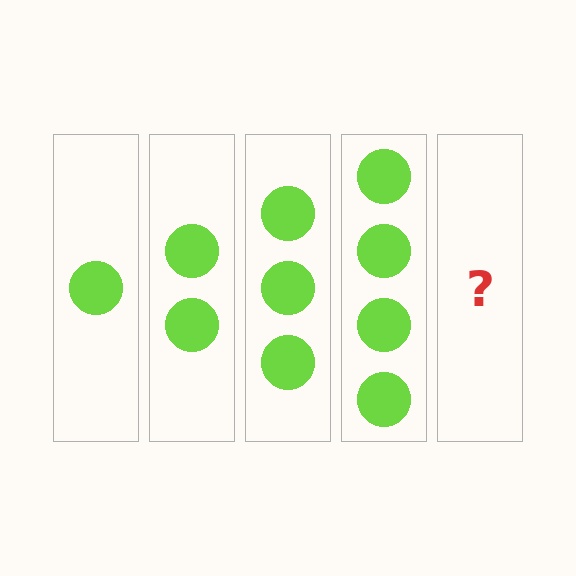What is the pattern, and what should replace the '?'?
The pattern is that each step adds one more circle. The '?' should be 5 circles.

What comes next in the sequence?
The next element should be 5 circles.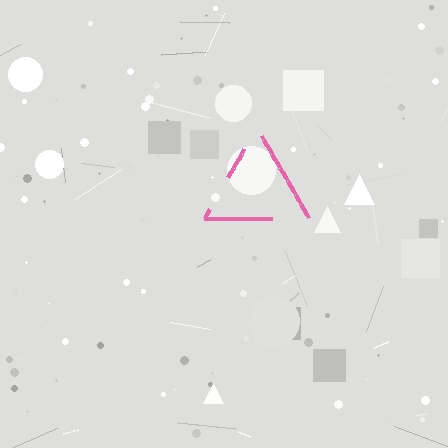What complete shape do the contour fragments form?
The contour fragments form a triangle.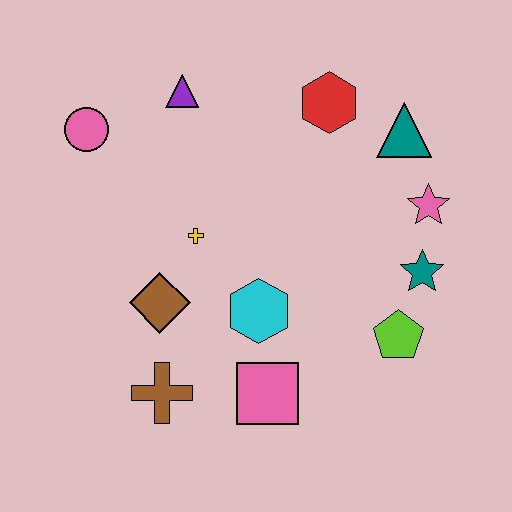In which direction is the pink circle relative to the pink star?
The pink circle is to the left of the pink star.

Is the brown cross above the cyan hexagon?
No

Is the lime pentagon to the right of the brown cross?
Yes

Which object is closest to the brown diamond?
The yellow cross is closest to the brown diamond.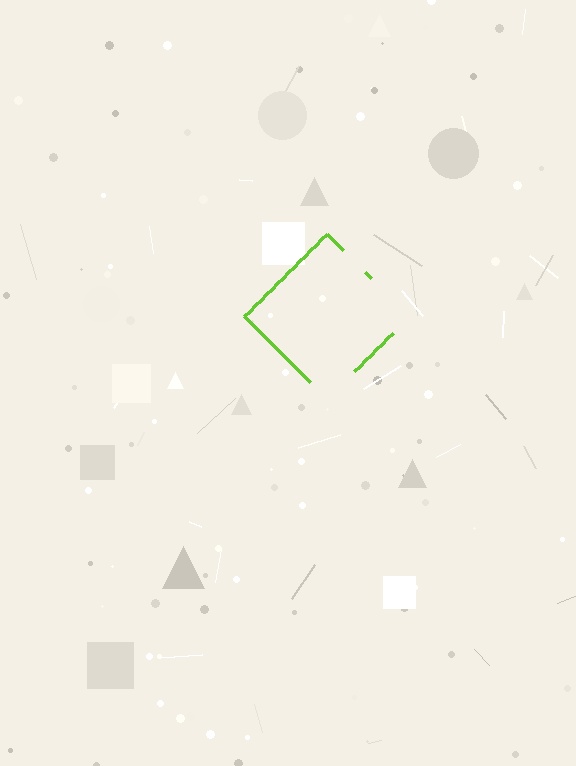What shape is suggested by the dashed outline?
The dashed outline suggests a diamond.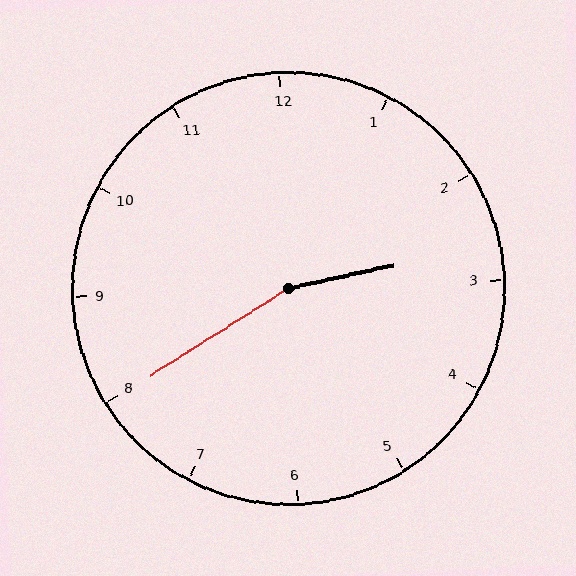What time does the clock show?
2:40.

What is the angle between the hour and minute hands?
Approximately 160 degrees.